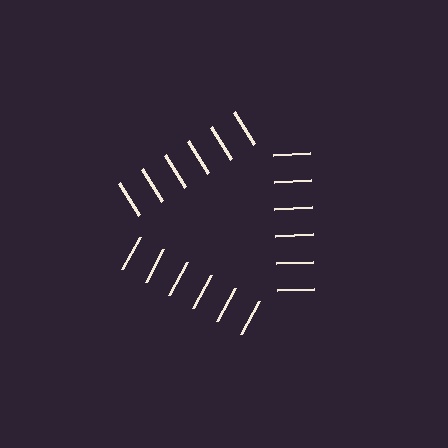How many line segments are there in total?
18 — 6 along each of the 3 edges.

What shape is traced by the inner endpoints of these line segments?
An illusory triangle — the line segments terminate on its edges but no continuous stroke is drawn.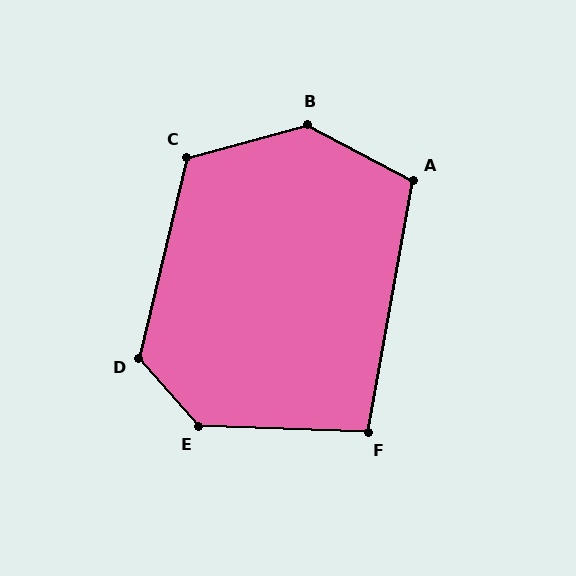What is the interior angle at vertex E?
Approximately 133 degrees (obtuse).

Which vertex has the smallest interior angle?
F, at approximately 98 degrees.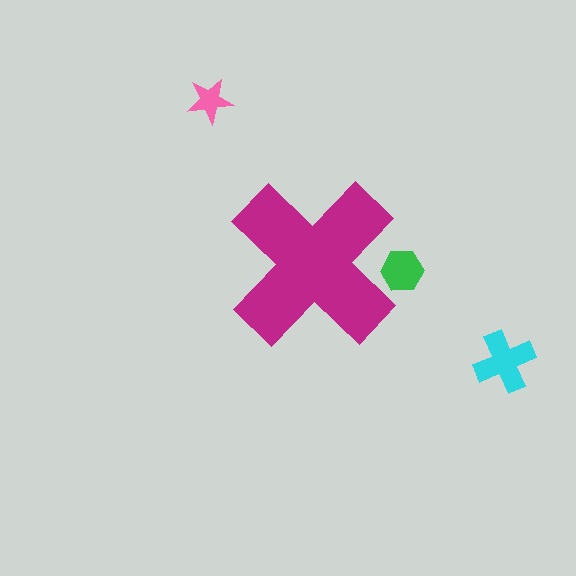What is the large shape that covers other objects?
A magenta cross.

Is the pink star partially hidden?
No, the pink star is fully visible.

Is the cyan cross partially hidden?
No, the cyan cross is fully visible.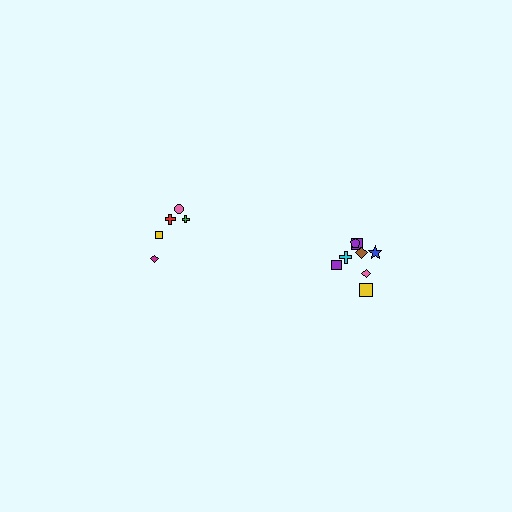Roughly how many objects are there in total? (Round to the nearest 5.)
Roughly 15 objects in total.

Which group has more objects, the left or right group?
The right group.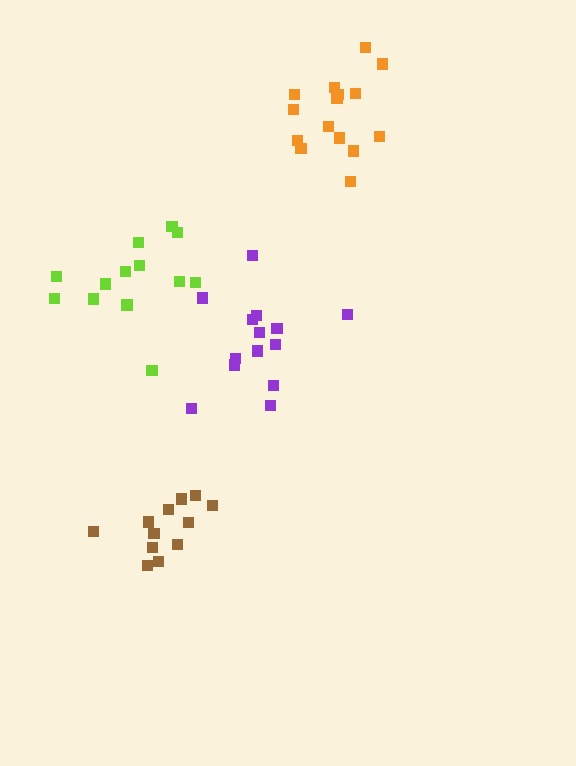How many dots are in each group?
Group 1: 15 dots, Group 2: 13 dots, Group 3: 12 dots, Group 4: 14 dots (54 total).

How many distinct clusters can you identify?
There are 4 distinct clusters.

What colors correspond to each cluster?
The clusters are colored: orange, lime, brown, purple.